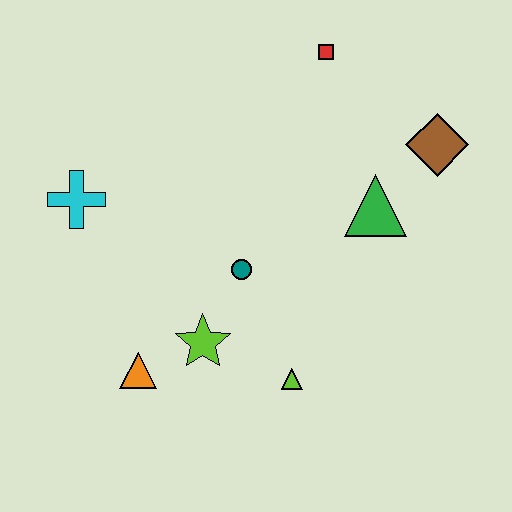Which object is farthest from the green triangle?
The cyan cross is farthest from the green triangle.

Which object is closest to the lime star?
The orange triangle is closest to the lime star.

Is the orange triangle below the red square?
Yes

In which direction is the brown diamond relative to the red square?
The brown diamond is to the right of the red square.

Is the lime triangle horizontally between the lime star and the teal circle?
No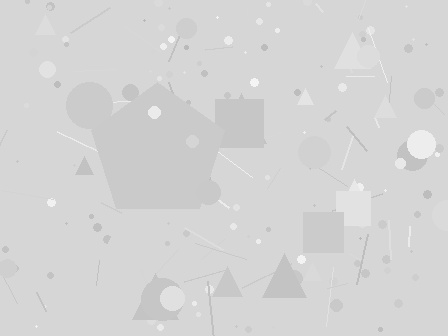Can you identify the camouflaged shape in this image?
The camouflaged shape is a pentagon.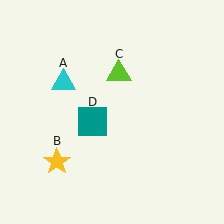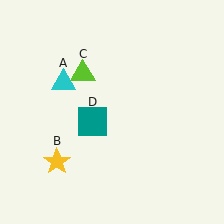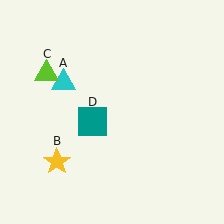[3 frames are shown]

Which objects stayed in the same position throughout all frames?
Cyan triangle (object A) and yellow star (object B) and teal square (object D) remained stationary.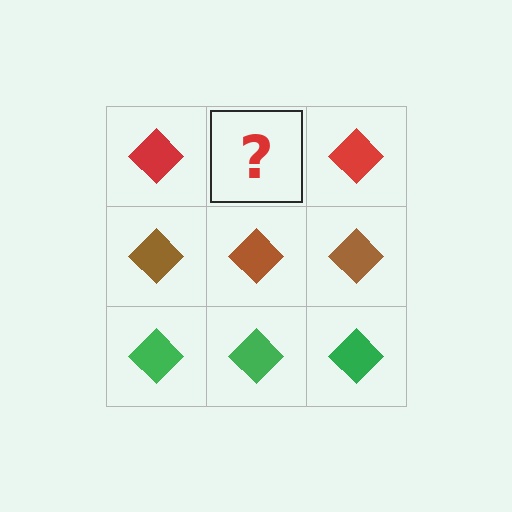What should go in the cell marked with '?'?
The missing cell should contain a red diamond.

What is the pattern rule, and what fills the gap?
The rule is that each row has a consistent color. The gap should be filled with a red diamond.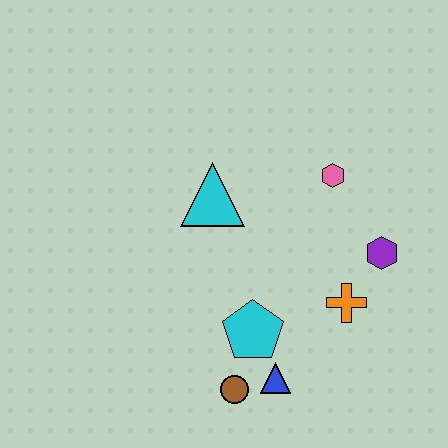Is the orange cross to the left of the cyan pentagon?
No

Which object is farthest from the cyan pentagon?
The pink hexagon is farthest from the cyan pentagon.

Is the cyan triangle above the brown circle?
Yes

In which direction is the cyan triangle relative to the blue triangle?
The cyan triangle is above the blue triangle.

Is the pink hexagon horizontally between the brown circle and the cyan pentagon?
No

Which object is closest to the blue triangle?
The brown circle is closest to the blue triangle.